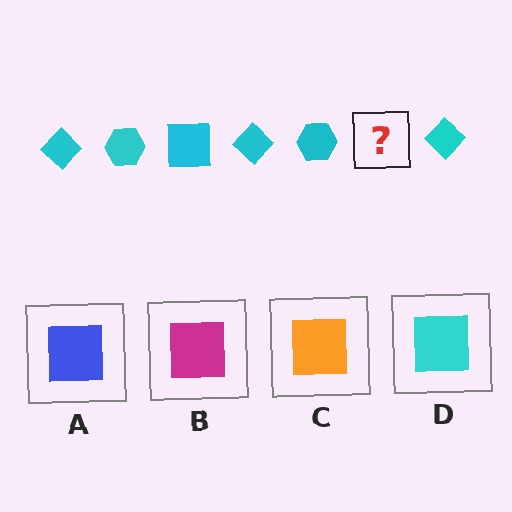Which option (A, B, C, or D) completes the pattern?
D.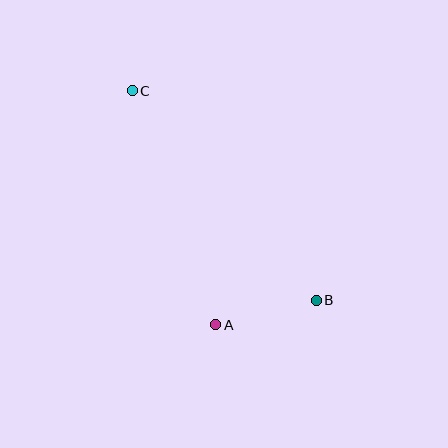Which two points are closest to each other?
Points A and B are closest to each other.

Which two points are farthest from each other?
Points B and C are farthest from each other.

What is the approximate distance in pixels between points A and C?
The distance between A and C is approximately 248 pixels.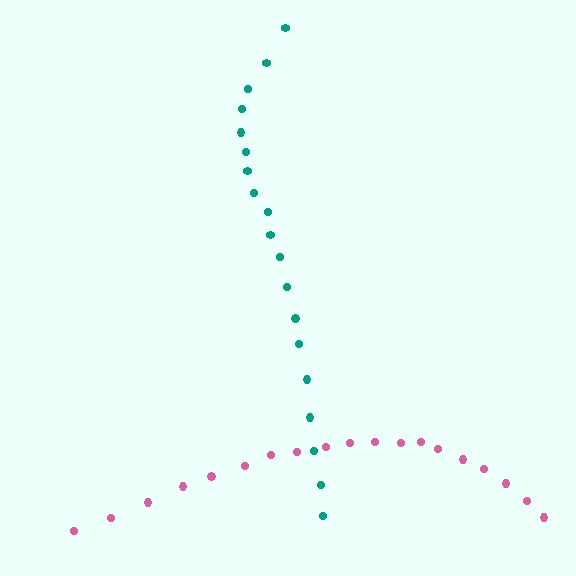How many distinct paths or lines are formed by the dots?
There are 2 distinct paths.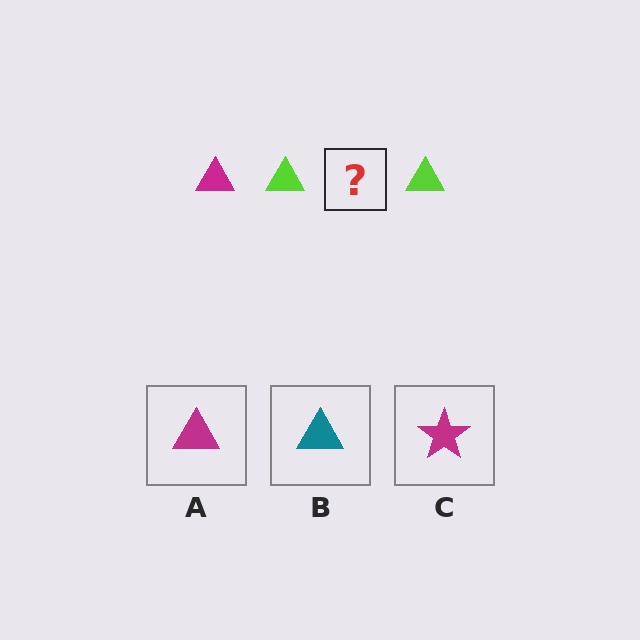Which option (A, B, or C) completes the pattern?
A.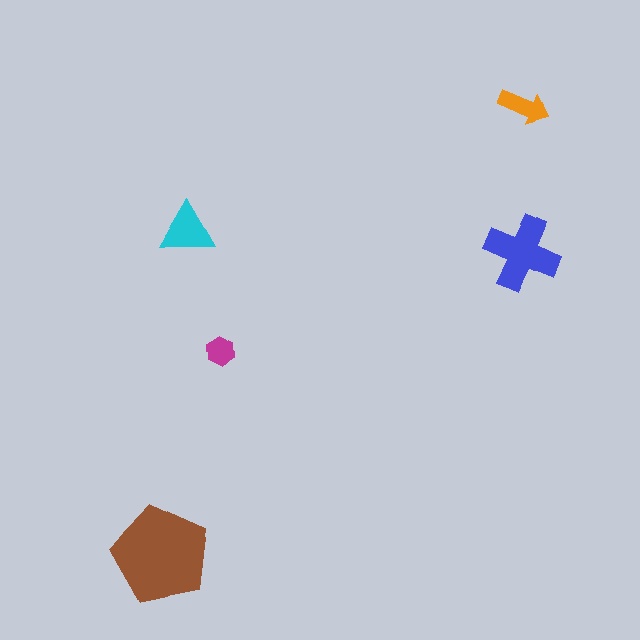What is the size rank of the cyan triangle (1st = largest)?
3rd.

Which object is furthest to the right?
The orange arrow is rightmost.